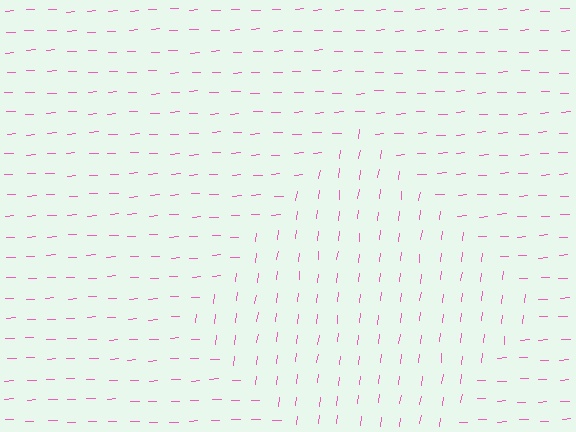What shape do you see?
I see a diamond.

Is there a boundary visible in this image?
Yes, there is a texture boundary formed by a change in line orientation.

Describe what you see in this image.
The image is filled with small pink line segments. A diamond region in the image has lines oriented differently from the surrounding lines, creating a visible texture boundary.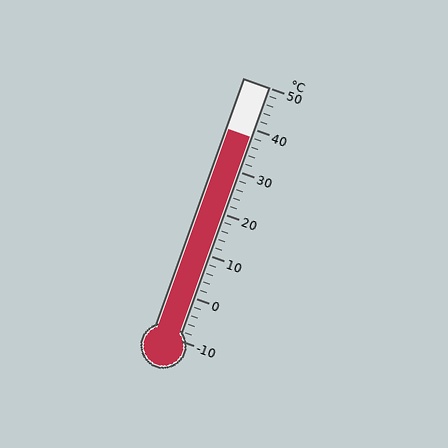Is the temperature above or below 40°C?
The temperature is below 40°C.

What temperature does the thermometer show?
The thermometer shows approximately 38°C.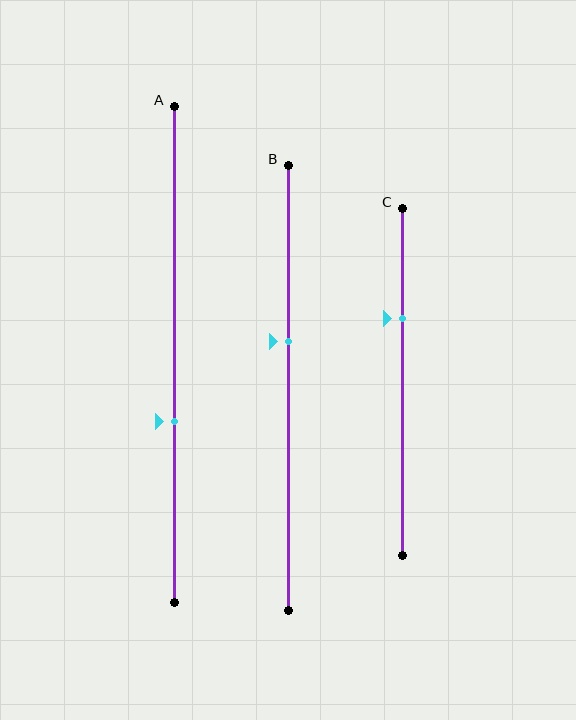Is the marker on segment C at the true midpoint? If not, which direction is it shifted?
No, the marker on segment C is shifted upward by about 18% of the segment length.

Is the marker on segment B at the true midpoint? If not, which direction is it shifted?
No, the marker on segment B is shifted upward by about 10% of the segment length.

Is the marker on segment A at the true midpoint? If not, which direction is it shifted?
No, the marker on segment A is shifted downward by about 14% of the segment length.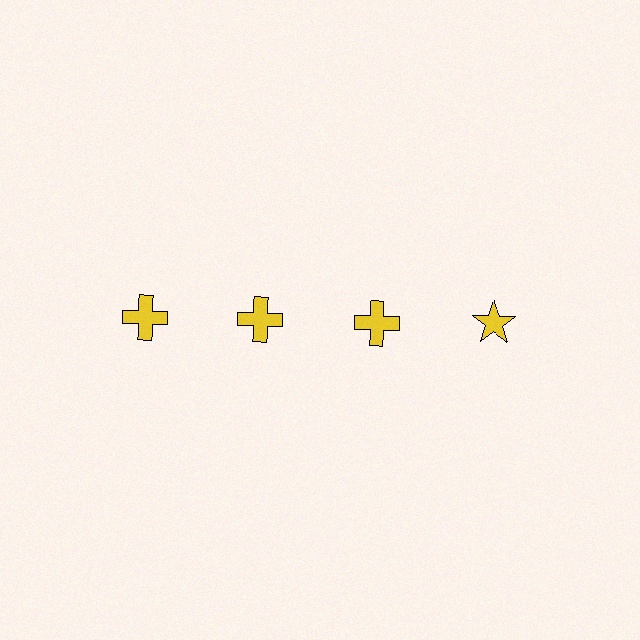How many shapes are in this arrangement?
There are 4 shapes arranged in a grid pattern.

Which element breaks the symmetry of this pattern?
The yellow star in the top row, second from right column breaks the symmetry. All other shapes are yellow crosses.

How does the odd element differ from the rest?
It has a different shape: star instead of cross.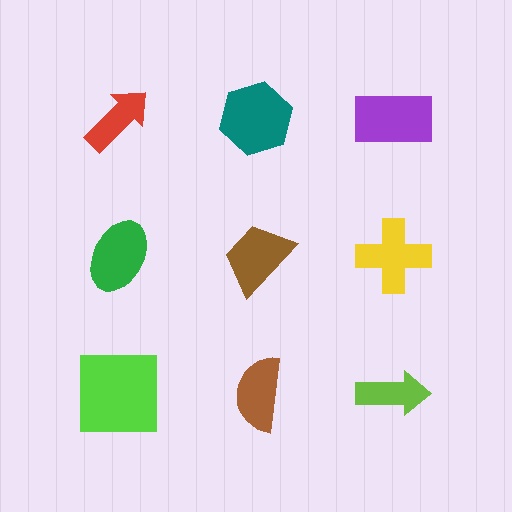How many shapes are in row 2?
3 shapes.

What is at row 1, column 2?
A teal hexagon.